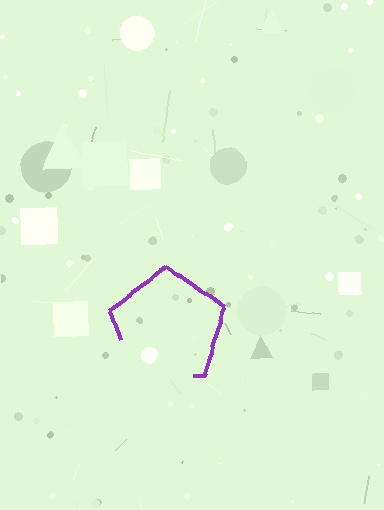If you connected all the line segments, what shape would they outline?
They would outline a pentagon.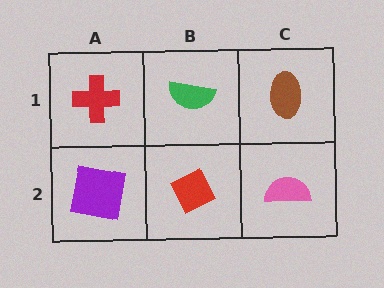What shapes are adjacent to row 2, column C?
A brown ellipse (row 1, column C), a red diamond (row 2, column B).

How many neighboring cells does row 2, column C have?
2.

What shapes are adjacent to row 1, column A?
A purple square (row 2, column A), a green semicircle (row 1, column B).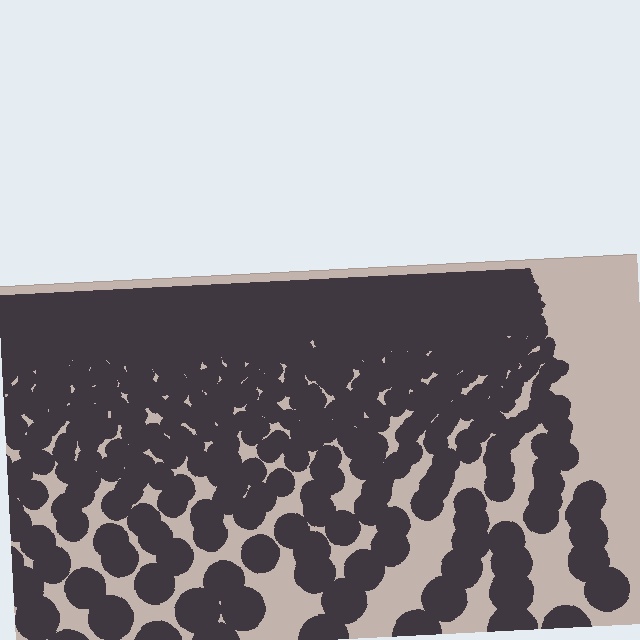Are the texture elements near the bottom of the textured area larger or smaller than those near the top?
Larger. Near the bottom, elements are closer to the viewer and appear at a bigger on-screen size.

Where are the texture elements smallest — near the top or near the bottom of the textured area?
Near the top.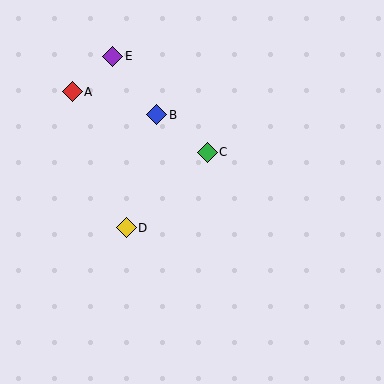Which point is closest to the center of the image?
Point C at (207, 152) is closest to the center.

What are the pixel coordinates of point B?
Point B is at (157, 115).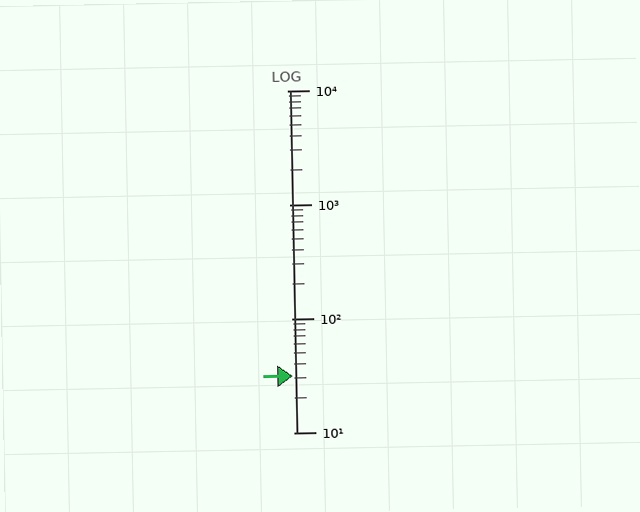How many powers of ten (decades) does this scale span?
The scale spans 3 decades, from 10 to 10000.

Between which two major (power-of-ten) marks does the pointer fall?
The pointer is between 10 and 100.